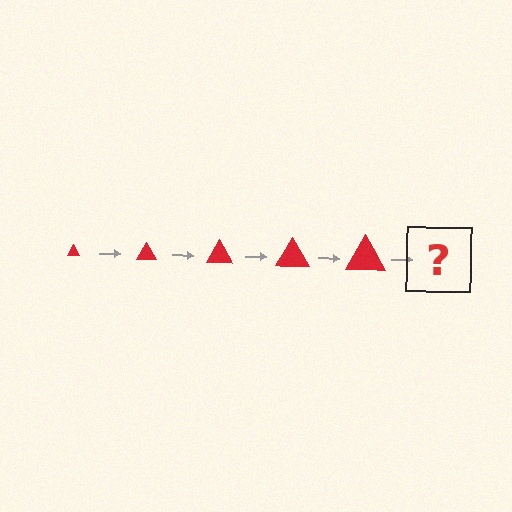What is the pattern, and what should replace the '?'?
The pattern is that the triangle gets progressively larger each step. The '?' should be a red triangle, larger than the previous one.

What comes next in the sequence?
The next element should be a red triangle, larger than the previous one.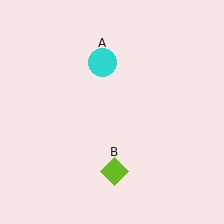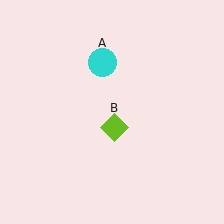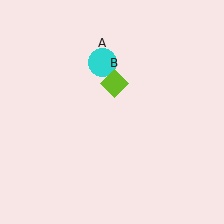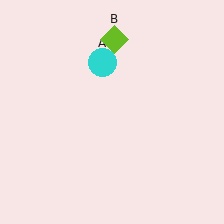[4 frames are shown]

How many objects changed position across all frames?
1 object changed position: lime diamond (object B).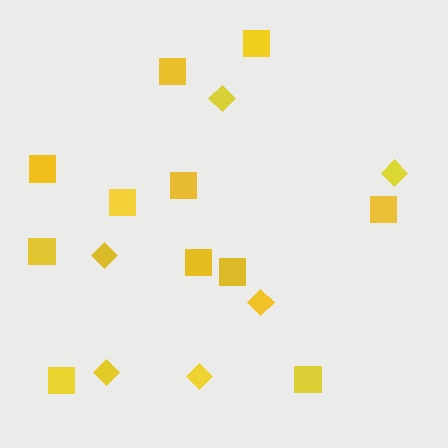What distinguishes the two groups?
There are 2 groups: one group of squares (11) and one group of diamonds (6).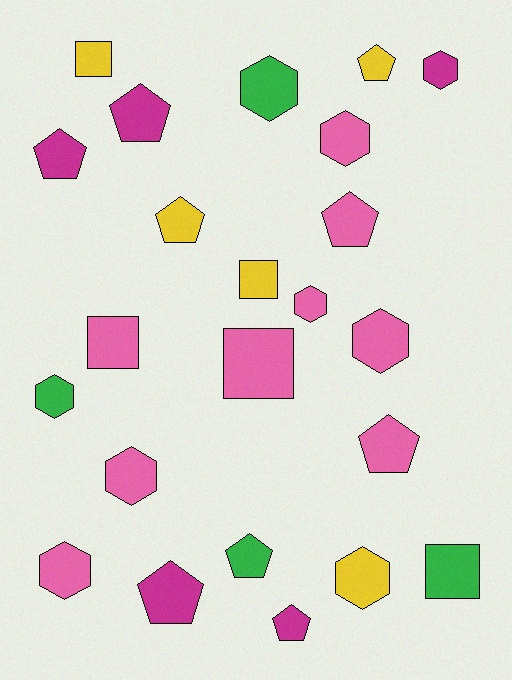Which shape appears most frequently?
Pentagon, with 9 objects.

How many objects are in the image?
There are 23 objects.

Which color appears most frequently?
Pink, with 9 objects.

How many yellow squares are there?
There are 2 yellow squares.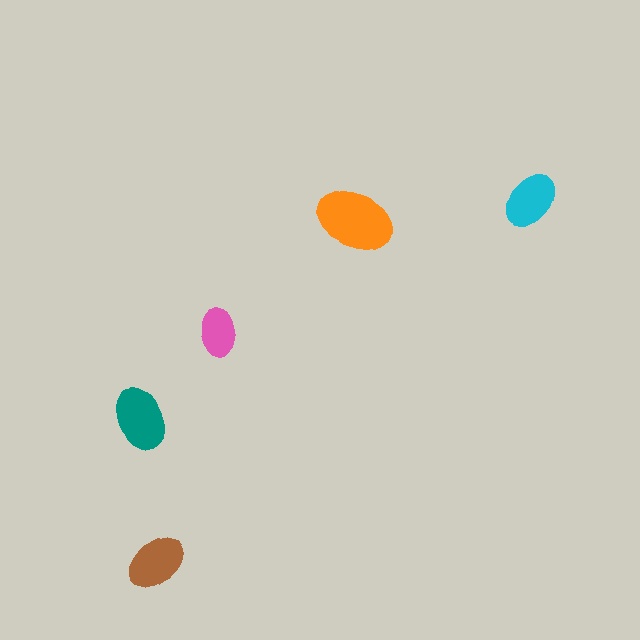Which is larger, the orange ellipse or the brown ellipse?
The orange one.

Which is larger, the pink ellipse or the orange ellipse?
The orange one.